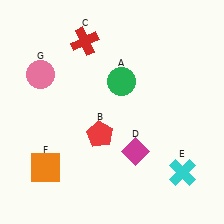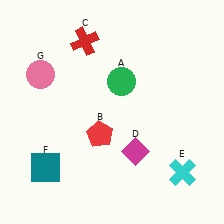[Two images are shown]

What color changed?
The square (F) changed from orange in Image 1 to teal in Image 2.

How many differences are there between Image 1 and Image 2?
There is 1 difference between the two images.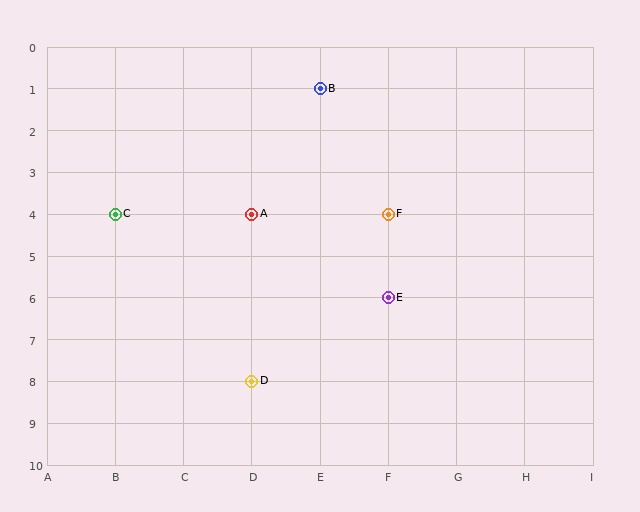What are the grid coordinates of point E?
Point E is at grid coordinates (F, 6).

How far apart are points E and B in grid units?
Points E and B are 1 column and 5 rows apart (about 5.1 grid units diagonally).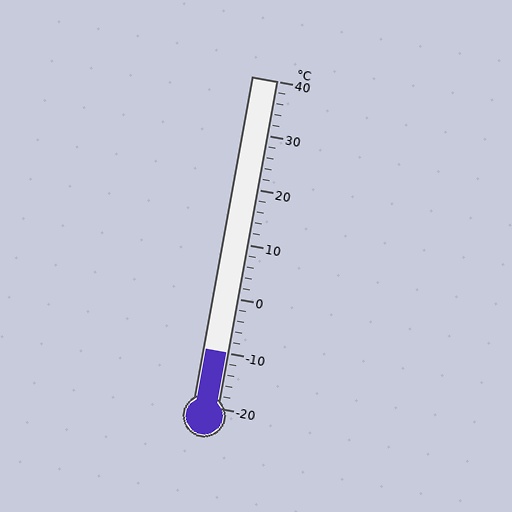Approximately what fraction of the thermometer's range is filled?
The thermometer is filled to approximately 15% of its range.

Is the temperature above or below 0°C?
The temperature is below 0°C.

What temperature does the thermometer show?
The thermometer shows approximately -10°C.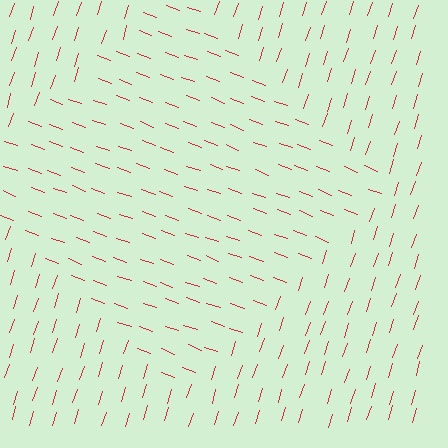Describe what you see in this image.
The image is filled with small red line segments. A diamond region in the image has lines oriented differently from the surrounding lines, creating a visible texture boundary.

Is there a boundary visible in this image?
Yes, there is a texture boundary formed by a change in line orientation.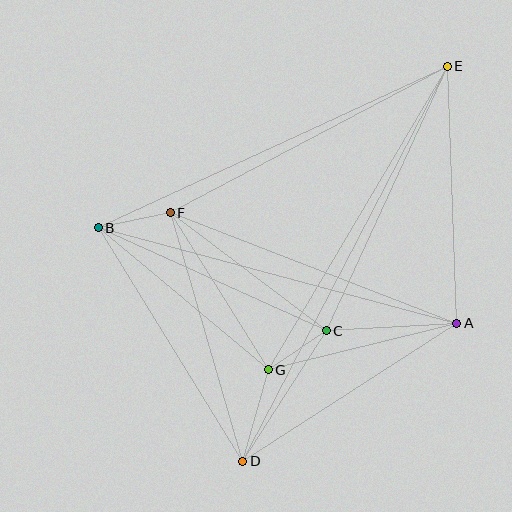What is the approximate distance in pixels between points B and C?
The distance between B and C is approximately 251 pixels.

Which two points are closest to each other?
Points C and G are closest to each other.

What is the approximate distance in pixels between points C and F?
The distance between C and F is approximately 196 pixels.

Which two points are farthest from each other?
Points D and E are farthest from each other.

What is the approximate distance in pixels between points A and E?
The distance between A and E is approximately 257 pixels.